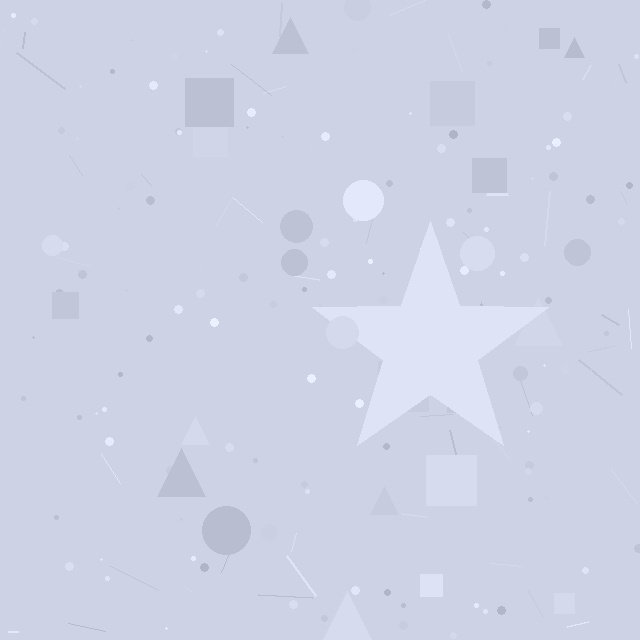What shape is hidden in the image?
A star is hidden in the image.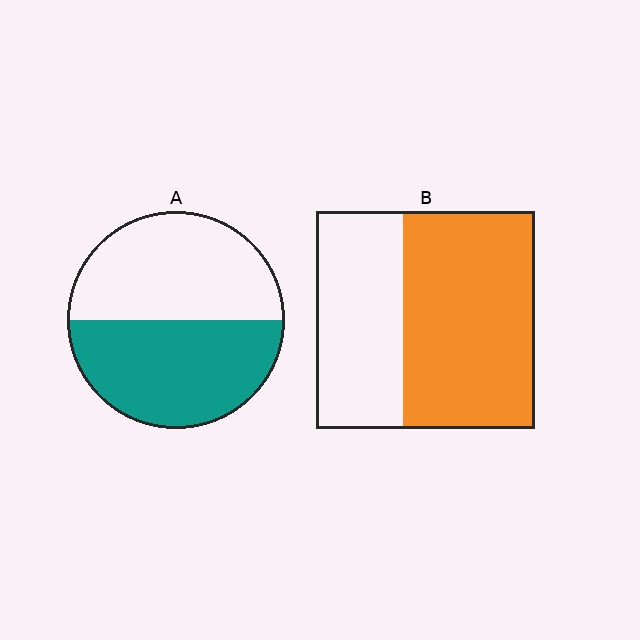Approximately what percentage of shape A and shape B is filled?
A is approximately 50% and B is approximately 60%.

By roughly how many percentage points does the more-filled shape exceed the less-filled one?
By roughly 10 percentage points (B over A).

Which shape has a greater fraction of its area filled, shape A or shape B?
Shape B.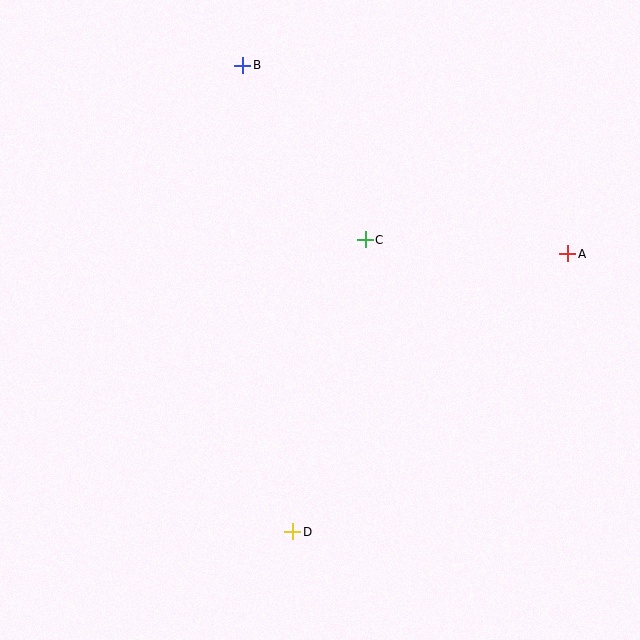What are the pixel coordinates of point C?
Point C is at (365, 240).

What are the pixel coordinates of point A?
Point A is at (568, 254).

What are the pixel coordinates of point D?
Point D is at (293, 532).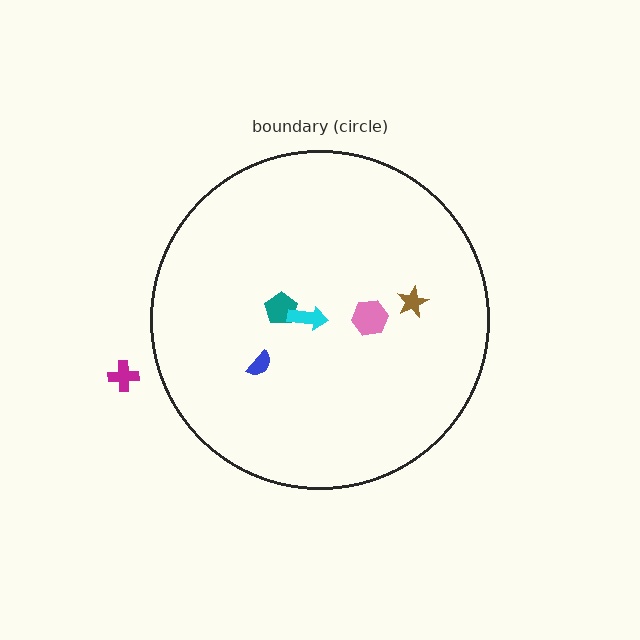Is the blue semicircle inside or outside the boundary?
Inside.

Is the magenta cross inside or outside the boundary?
Outside.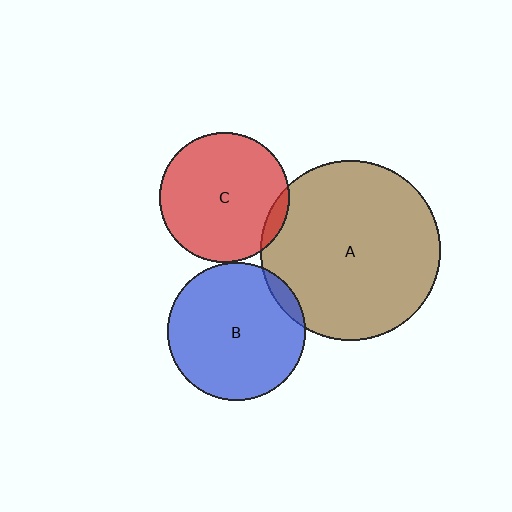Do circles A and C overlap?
Yes.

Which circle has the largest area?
Circle A (brown).